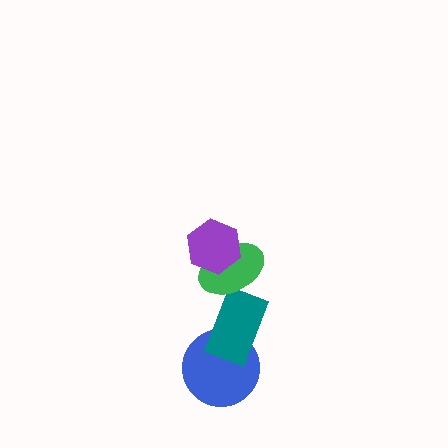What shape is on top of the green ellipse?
The purple hexagon is on top of the green ellipse.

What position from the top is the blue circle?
The blue circle is 4th from the top.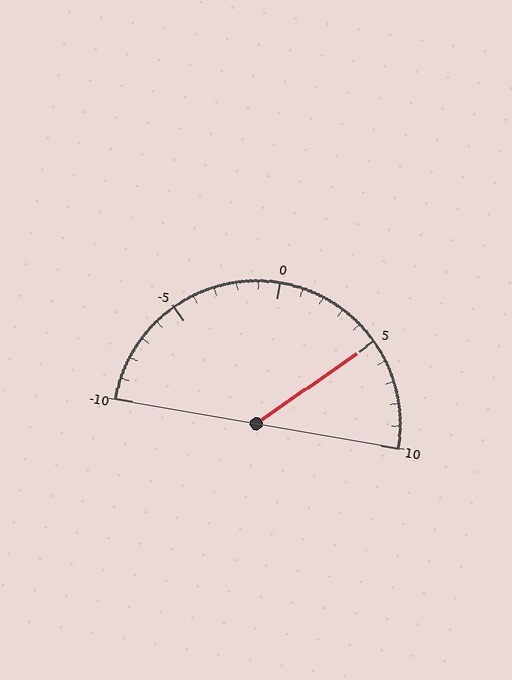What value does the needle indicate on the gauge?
The needle indicates approximately 5.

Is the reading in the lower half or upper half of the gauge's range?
The reading is in the upper half of the range (-10 to 10).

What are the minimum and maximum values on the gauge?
The gauge ranges from -10 to 10.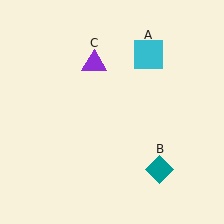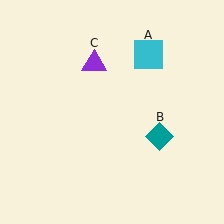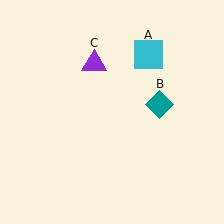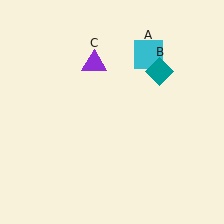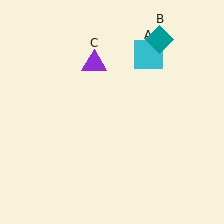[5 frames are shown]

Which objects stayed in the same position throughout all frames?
Cyan square (object A) and purple triangle (object C) remained stationary.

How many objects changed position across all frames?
1 object changed position: teal diamond (object B).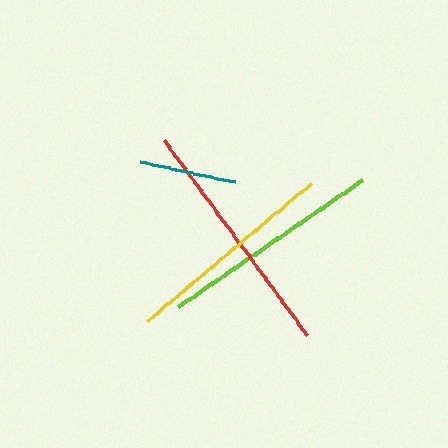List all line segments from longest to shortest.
From longest to shortest: red, lime, yellow, teal.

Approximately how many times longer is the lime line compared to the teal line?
The lime line is approximately 2.3 times the length of the teal line.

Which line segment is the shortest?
The teal line is the shortest at approximately 97 pixels.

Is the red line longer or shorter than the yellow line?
The red line is longer than the yellow line.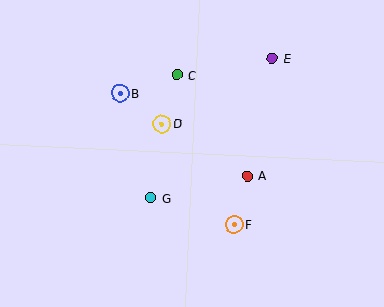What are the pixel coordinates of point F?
Point F is at (234, 224).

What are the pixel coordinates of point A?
Point A is at (247, 176).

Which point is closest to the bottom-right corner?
Point F is closest to the bottom-right corner.